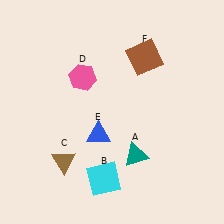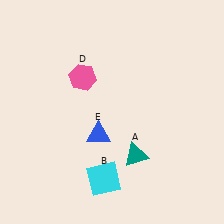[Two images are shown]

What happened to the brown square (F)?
The brown square (F) was removed in Image 2. It was in the top-right area of Image 1.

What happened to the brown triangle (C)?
The brown triangle (C) was removed in Image 2. It was in the bottom-left area of Image 1.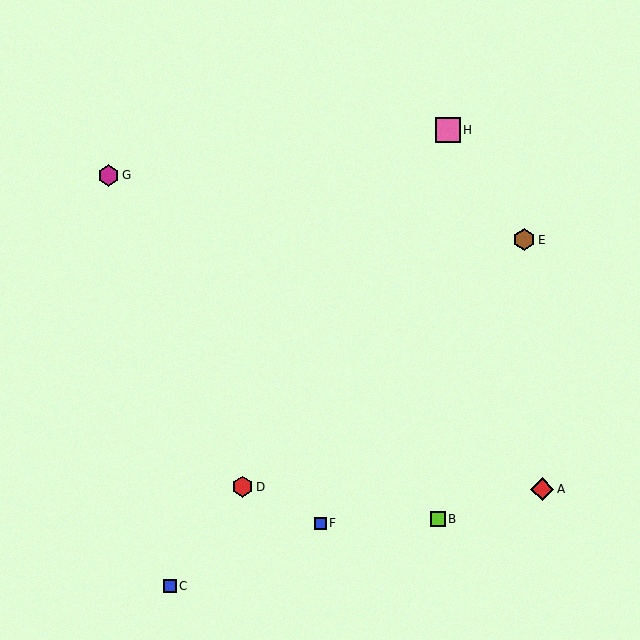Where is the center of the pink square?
The center of the pink square is at (448, 130).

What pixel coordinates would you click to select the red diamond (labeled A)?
Click at (542, 489) to select the red diamond A.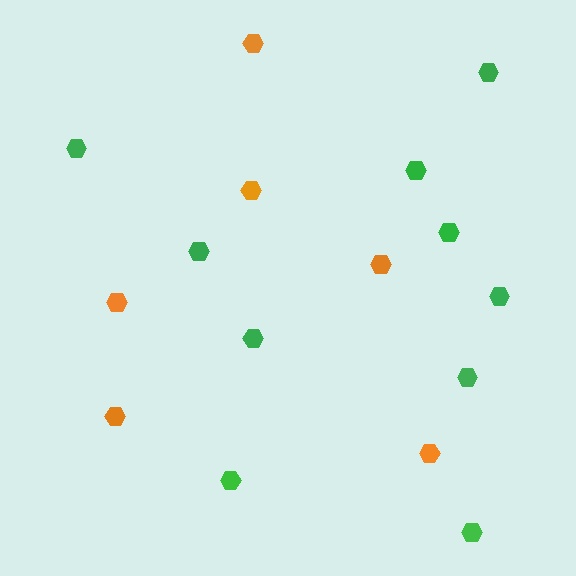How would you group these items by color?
There are 2 groups: one group of green hexagons (10) and one group of orange hexagons (6).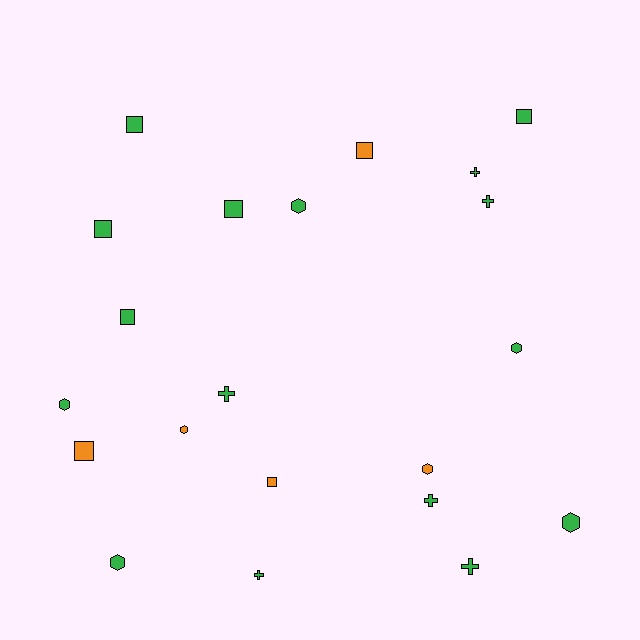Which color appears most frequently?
Green, with 16 objects.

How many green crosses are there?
There are 6 green crosses.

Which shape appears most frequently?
Square, with 8 objects.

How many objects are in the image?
There are 21 objects.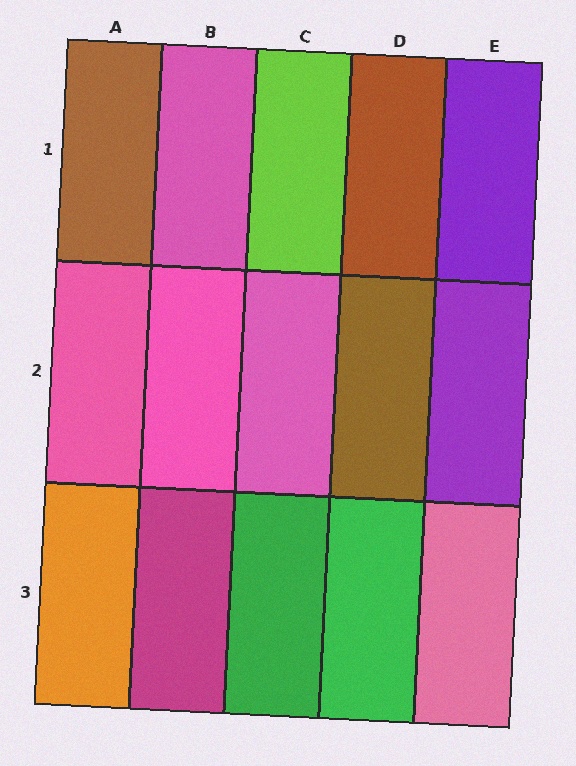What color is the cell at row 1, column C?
Lime.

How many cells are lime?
1 cell is lime.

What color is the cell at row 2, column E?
Purple.